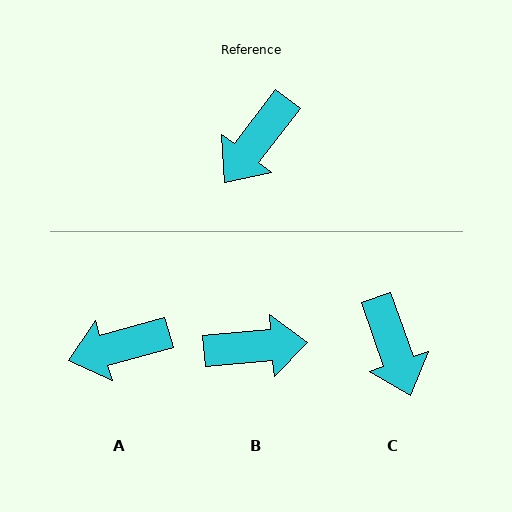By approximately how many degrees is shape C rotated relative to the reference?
Approximately 57 degrees counter-clockwise.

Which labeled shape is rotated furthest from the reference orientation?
B, about 132 degrees away.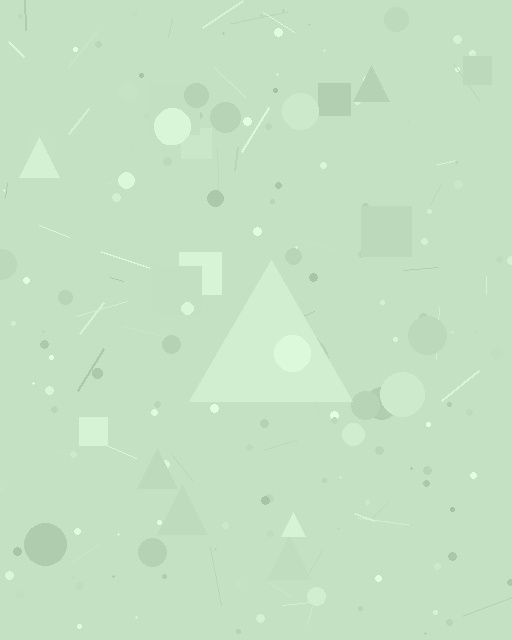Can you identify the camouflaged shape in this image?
The camouflaged shape is a triangle.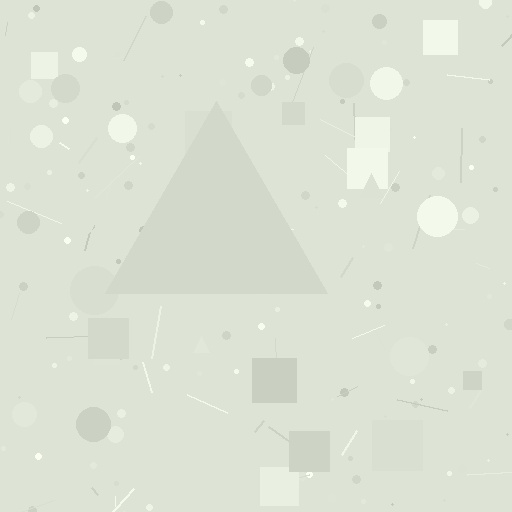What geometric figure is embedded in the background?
A triangle is embedded in the background.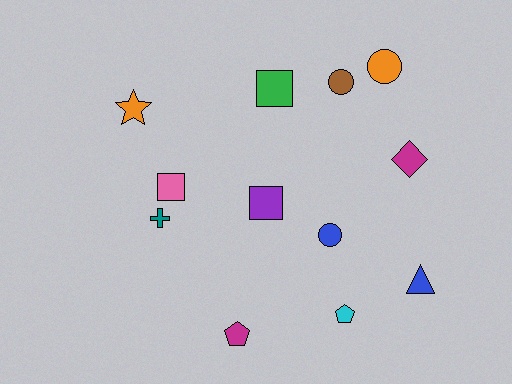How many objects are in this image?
There are 12 objects.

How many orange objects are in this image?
There are 2 orange objects.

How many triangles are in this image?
There is 1 triangle.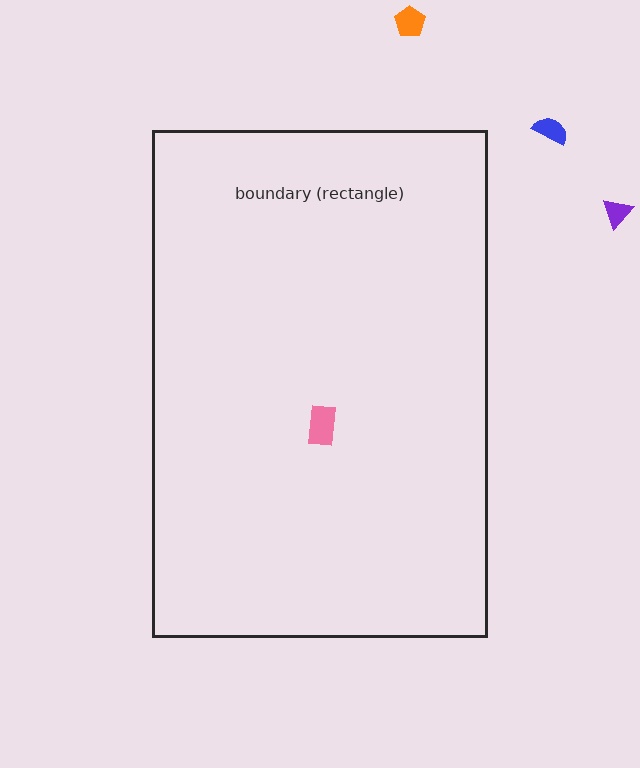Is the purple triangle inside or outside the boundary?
Outside.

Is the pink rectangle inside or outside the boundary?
Inside.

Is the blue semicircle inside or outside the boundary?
Outside.